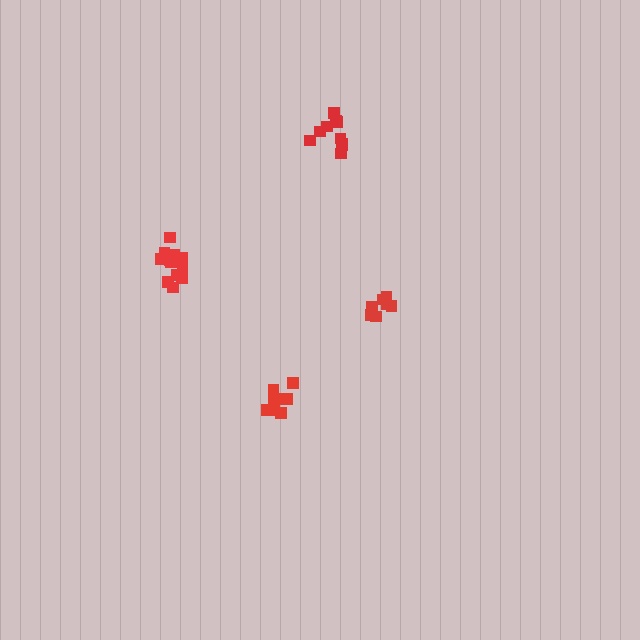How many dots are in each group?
Group 1: 10 dots, Group 2: 7 dots, Group 3: 10 dots, Group 4: 12 dots (39 total).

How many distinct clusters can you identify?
There are 4 distinct clusters.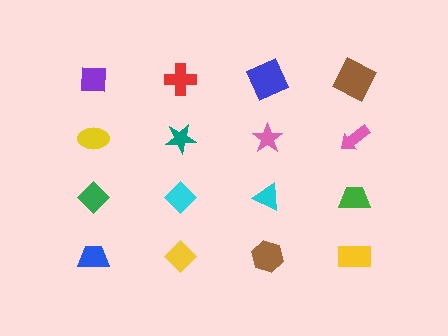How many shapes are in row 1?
4 shapes.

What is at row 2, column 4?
A pink arrow.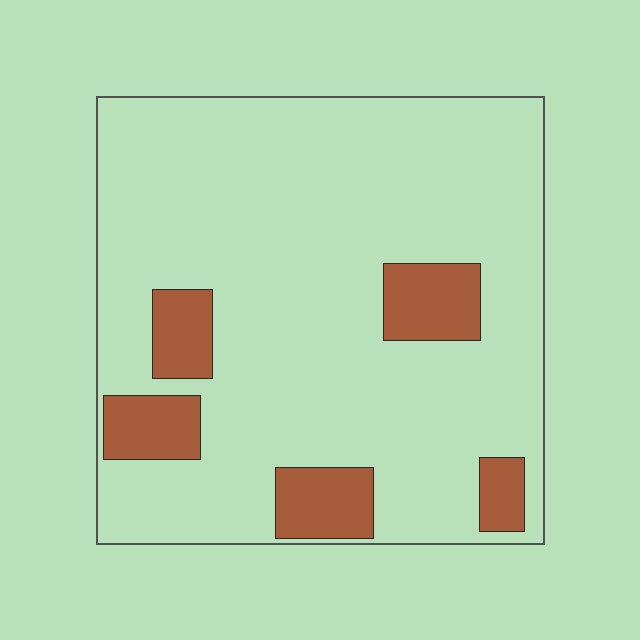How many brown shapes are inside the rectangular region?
5.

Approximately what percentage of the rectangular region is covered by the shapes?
Approximately 15%.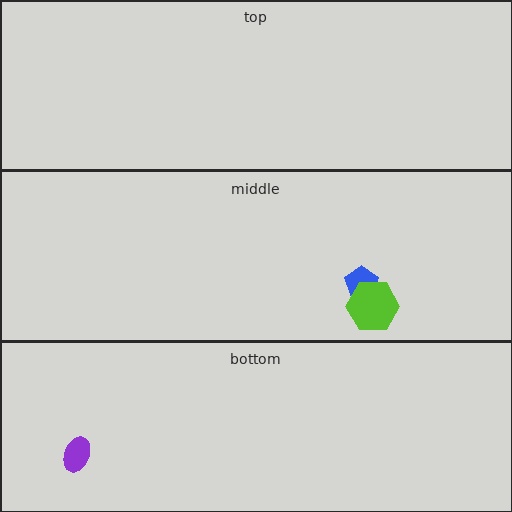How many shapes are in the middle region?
2.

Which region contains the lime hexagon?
The middle region.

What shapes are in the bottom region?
The purple ellipse.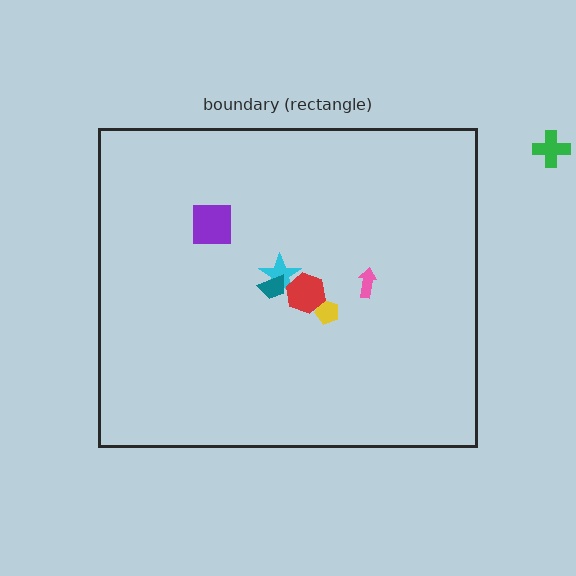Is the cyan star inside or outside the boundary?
Inside.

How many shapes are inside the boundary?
6 inside, 1 outside.